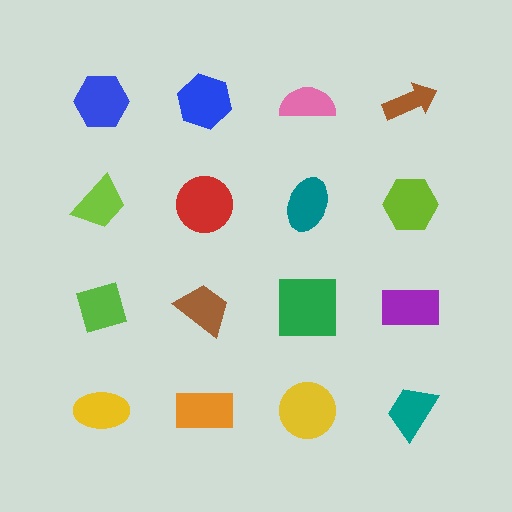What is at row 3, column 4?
A purple rectangle.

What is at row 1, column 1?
A blue hexagon.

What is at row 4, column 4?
A teal trapezoid.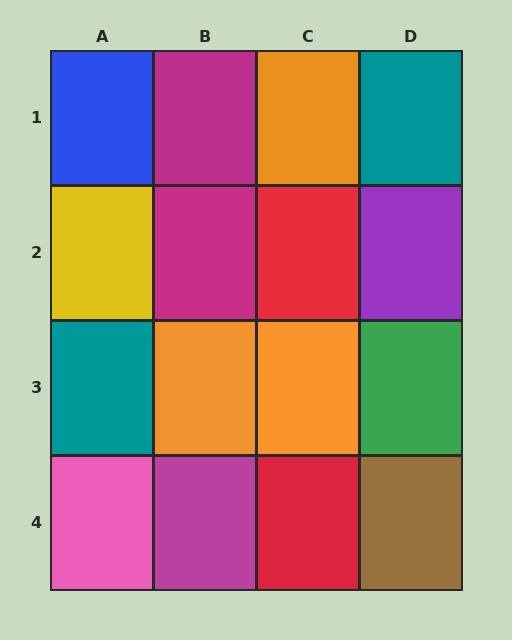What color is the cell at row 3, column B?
Orange.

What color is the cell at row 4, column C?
Red.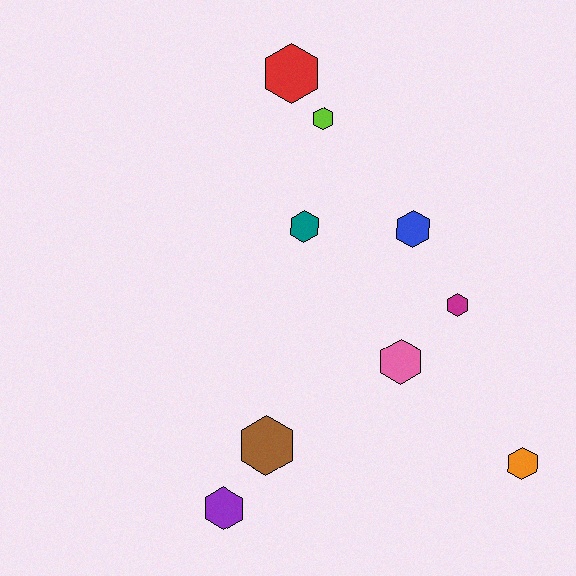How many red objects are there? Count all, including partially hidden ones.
There is 1 red object.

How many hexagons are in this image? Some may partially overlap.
There are 9 hexagons.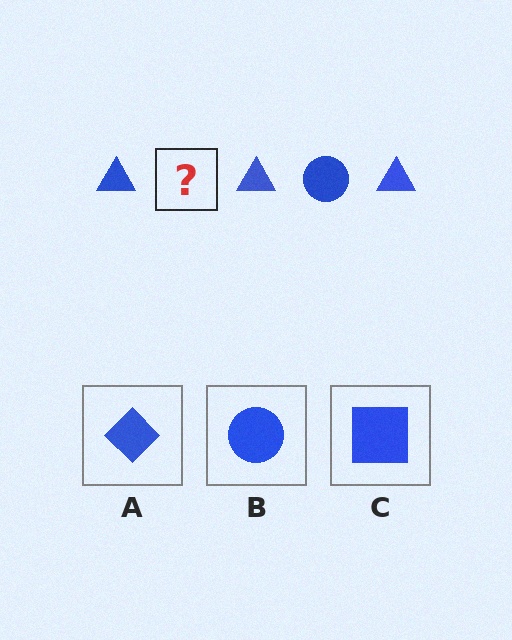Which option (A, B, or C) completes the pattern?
B.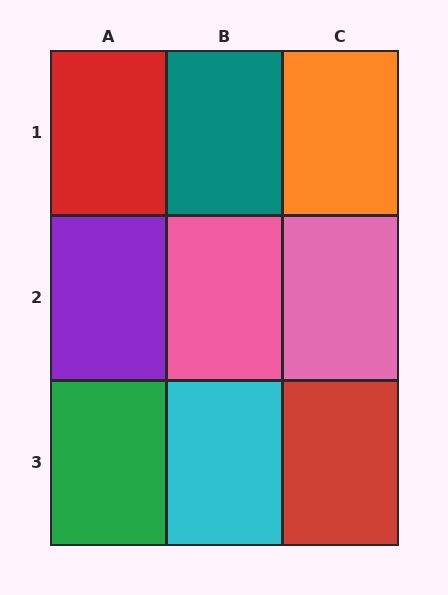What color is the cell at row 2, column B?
Pink.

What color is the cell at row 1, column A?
Red.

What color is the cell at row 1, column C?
Orange.